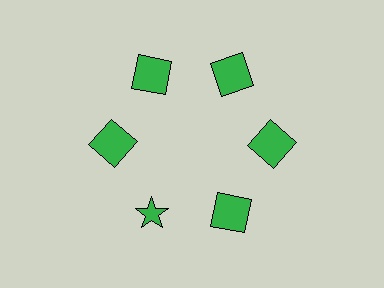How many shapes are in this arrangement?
There are 6 shapes arranged in a ring pattern.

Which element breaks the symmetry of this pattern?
The green star at roughly the 7 o'clock position breaks the symmetry. All other shapes are green squares.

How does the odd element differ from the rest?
It has a different shape: star instead of square.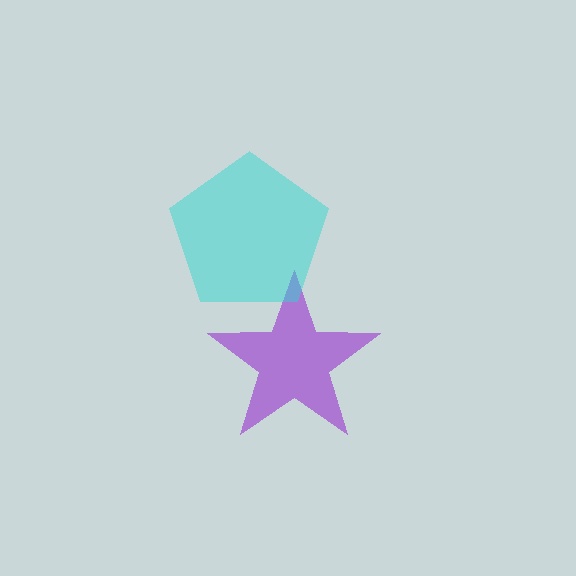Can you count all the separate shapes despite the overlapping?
Yes, there are 2 separate shapes.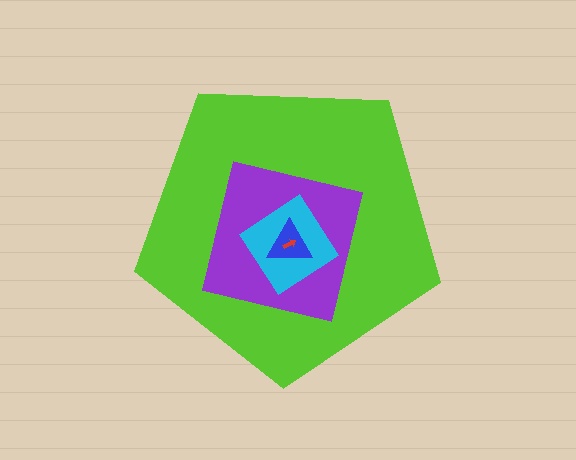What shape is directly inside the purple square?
The cyan diamond.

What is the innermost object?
The red arrow.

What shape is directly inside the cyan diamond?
The blue triangle.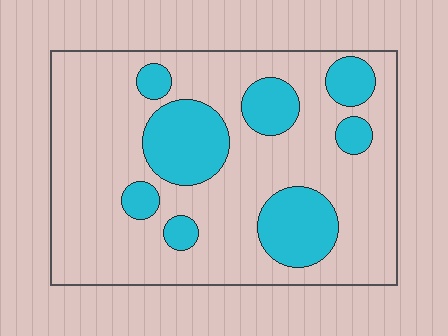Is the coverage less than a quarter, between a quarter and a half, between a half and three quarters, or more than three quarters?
Less than a quarter.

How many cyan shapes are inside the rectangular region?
8.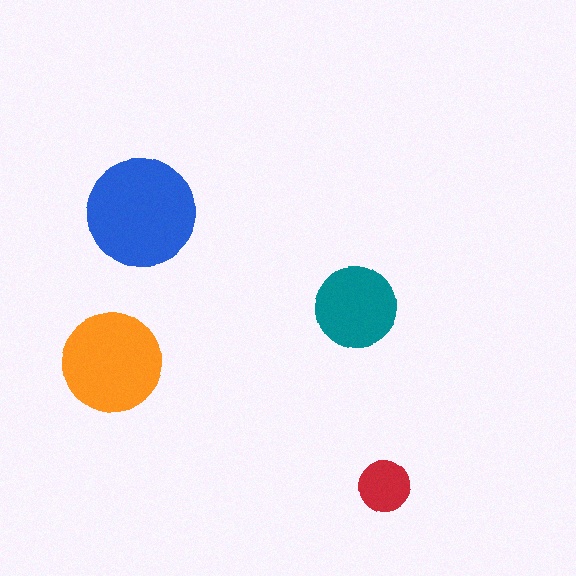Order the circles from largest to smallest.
the blue one, the orange one, the teal one, the red one.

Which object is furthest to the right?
The red circle is rightmost.